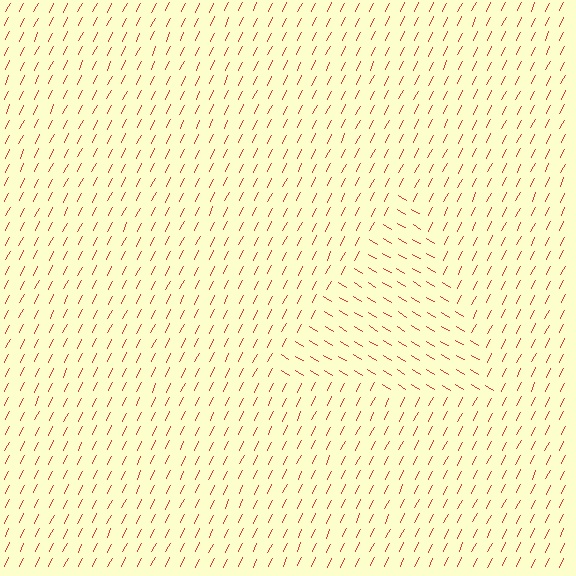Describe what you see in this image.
The image is filled with small red line segments. A triangle region in the image has lines oriented differently from the surrounding lines, creating a visible texture boundary.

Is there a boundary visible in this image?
Yes, there is a texture boundary formed by a change in line orientation.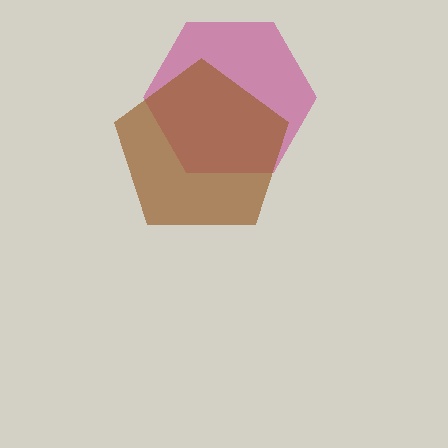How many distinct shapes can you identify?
There are 2 distinct shapes: a magenta hexagon, a brown pentagon.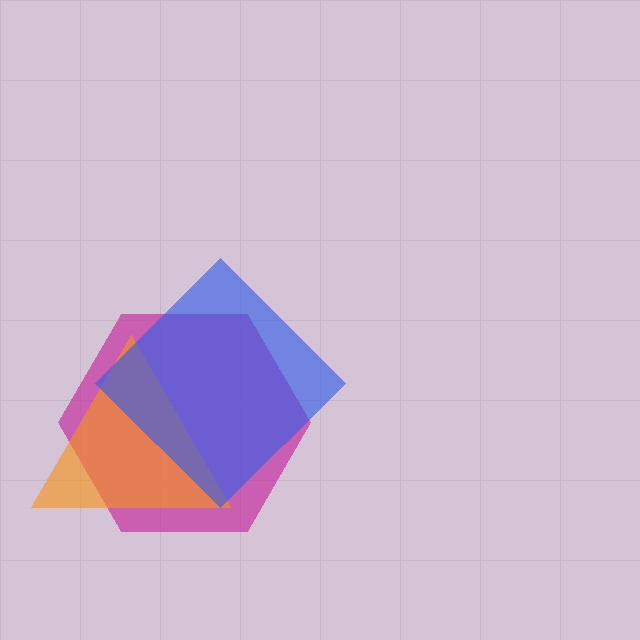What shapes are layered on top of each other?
The layered shapes are: a magenta hexagon, an orange triangle, a blue diamond.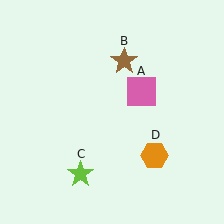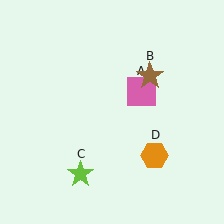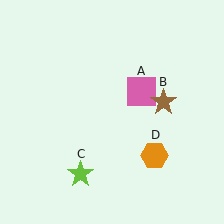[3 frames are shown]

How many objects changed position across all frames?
1 object changed position: brown star (object B).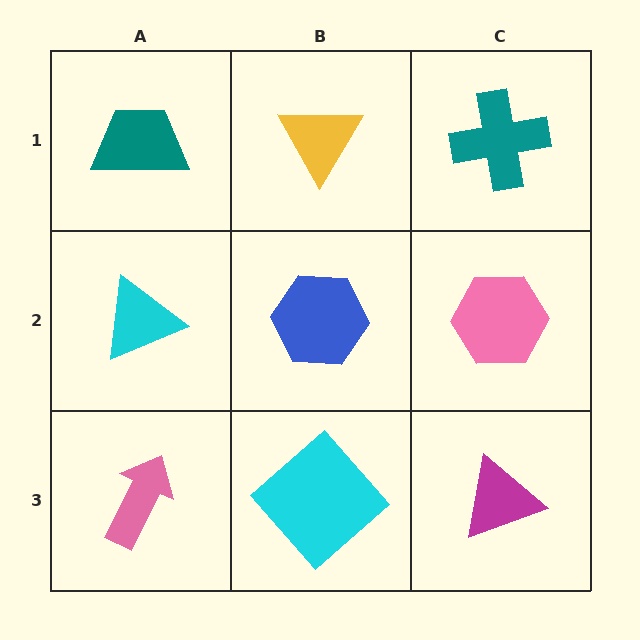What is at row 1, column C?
A teal cross.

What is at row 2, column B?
A blue hexagon.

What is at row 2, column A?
A cyan triangle.